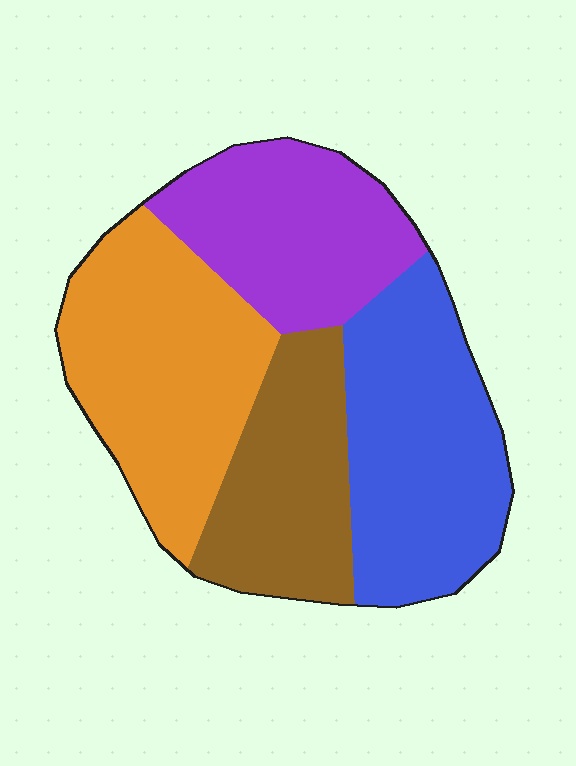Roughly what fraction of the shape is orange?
Orange takes up between a sixth and a third of the shape.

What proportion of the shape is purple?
Purple takes up about one fifth (1/5) of the shape.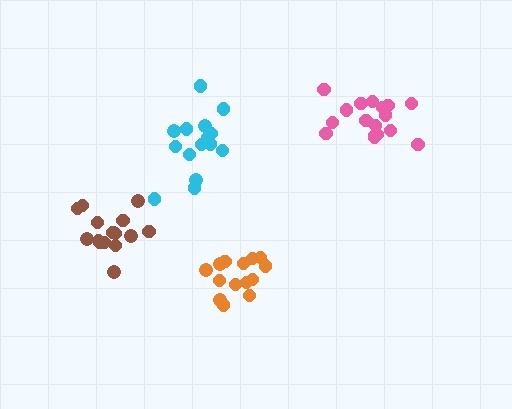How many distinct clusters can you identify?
There are 4 distinct clusters.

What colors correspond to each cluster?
The clusters are colored: pink, brown, orange, cyan.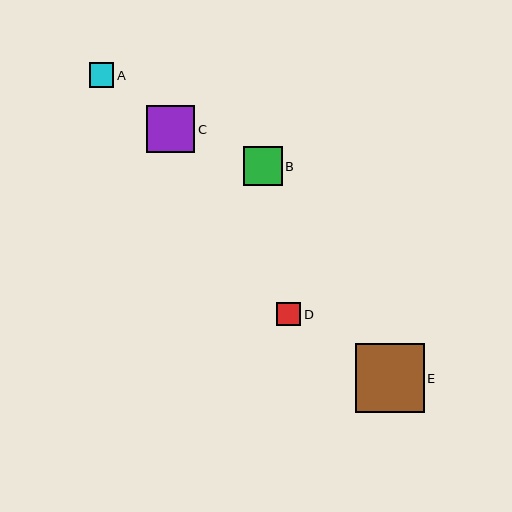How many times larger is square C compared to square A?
Square C is approximately 2.0 times the size of square A.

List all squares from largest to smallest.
From largest to smallest: E, C, B, A, D.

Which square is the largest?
Square E is the largest with a size of approximately 69 pixels.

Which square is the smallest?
Square D is the smallest with a size of approximately 24 pixels.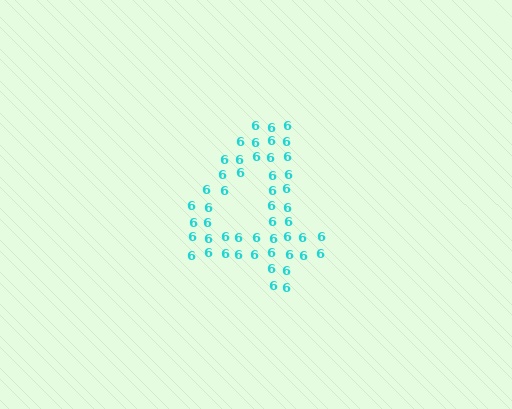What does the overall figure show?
The overall figure shows the digit 4.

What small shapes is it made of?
It is made of small digit 6's.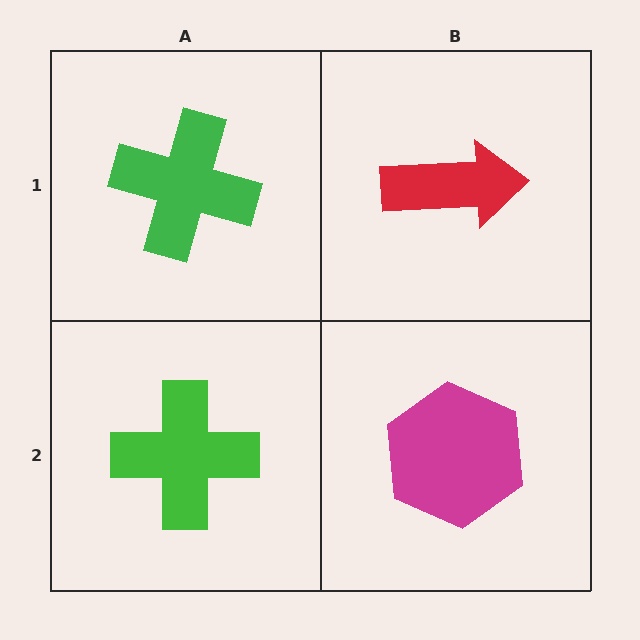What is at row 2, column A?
A green cross.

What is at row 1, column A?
A green cross.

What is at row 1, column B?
A red arrow.